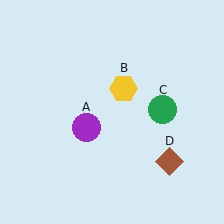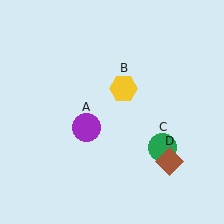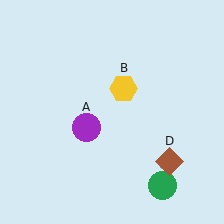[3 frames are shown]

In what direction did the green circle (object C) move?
The green circle (object C) moved down.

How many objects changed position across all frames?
1 object changed position: green circle (object C).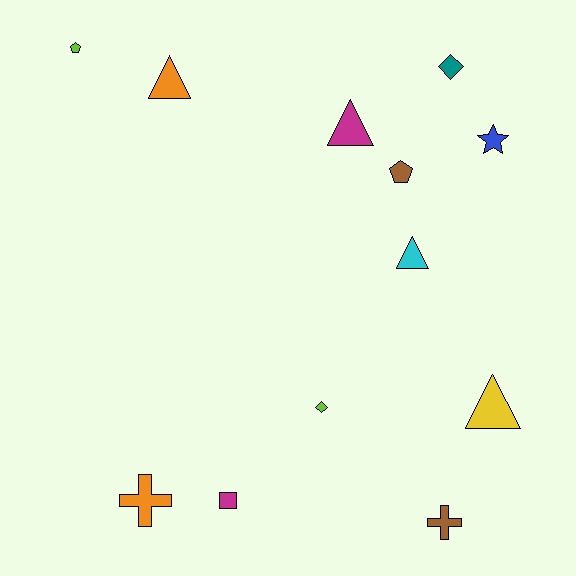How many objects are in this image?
There are 12 objects.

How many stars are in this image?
There is 1 star.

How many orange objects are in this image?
There are 2 orange objects.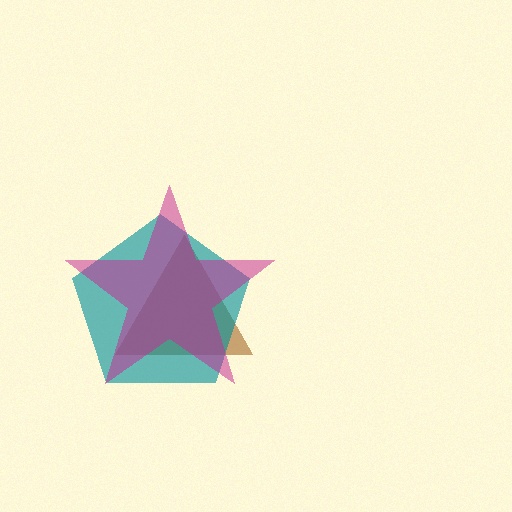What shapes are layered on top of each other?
The layered shapes are: a brown triangle, a teal pentagon, a magenta star.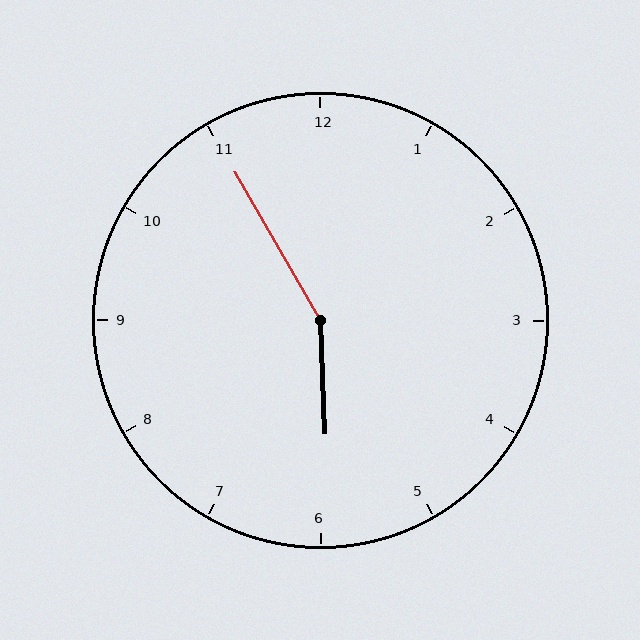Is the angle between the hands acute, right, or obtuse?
It is obtuse.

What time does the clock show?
5:55.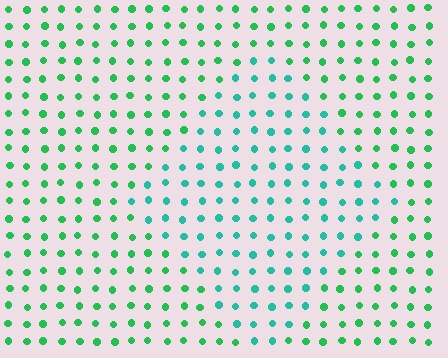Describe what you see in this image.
The image is filled with small green elements in a uniform arrangement. A diamond-shaped region is visible where the elements are tinted to a slightly different hue, forming a subtle color boundary.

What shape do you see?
I see a diamond.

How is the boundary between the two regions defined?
The boundary is defined purely by a slight shift in hue (about 31 degrees). Spacing, size, and orientation are identical on both sides.